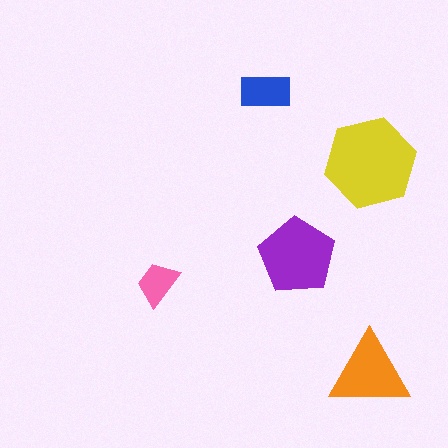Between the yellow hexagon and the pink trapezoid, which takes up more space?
The yellow hexagon.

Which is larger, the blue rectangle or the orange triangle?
The orange triangle.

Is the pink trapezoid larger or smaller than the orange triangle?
Smaller.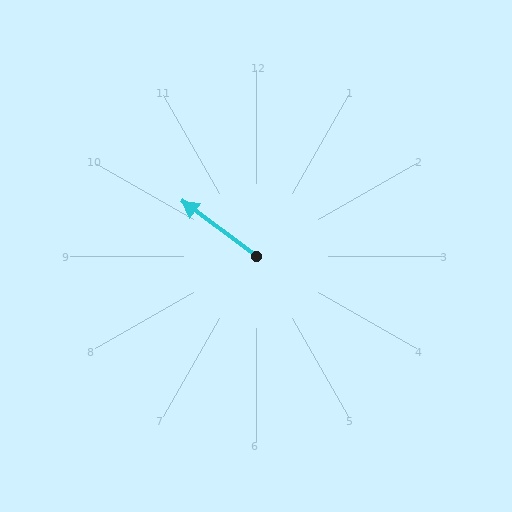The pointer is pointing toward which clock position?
Roughly 10 o'clock.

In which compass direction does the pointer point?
Northwest.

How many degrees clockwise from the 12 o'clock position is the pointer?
Approximately 306 degrees.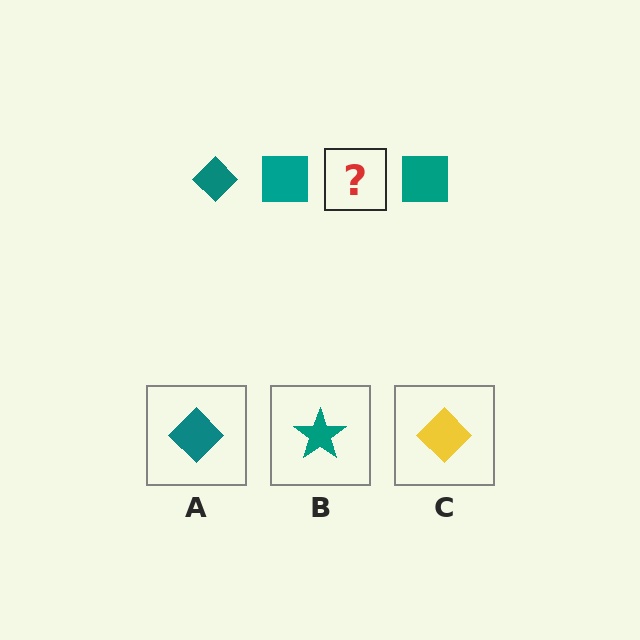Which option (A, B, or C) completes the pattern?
A.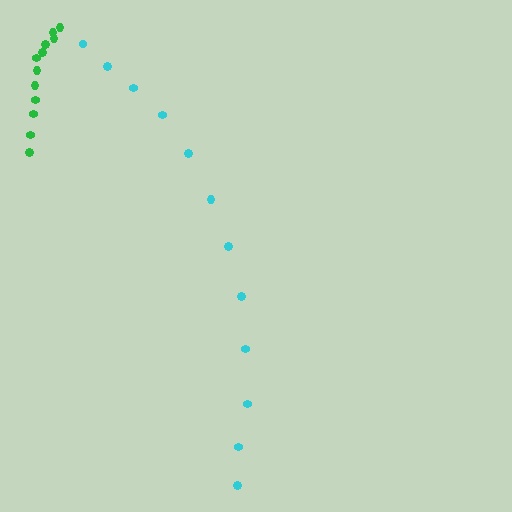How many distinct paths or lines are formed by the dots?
There are 2 distinct paths.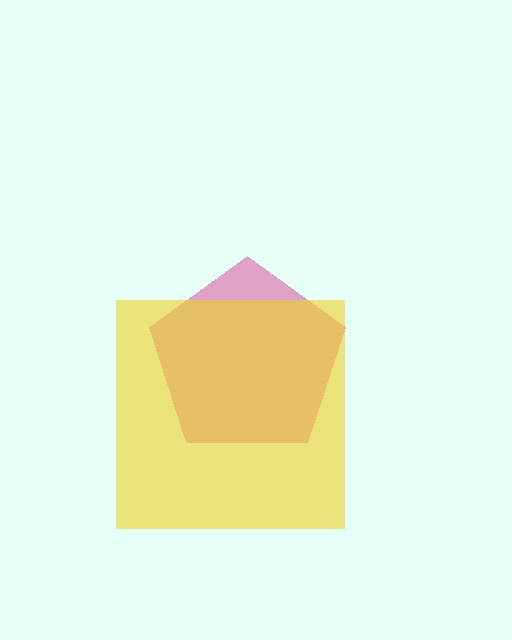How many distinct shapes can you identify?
There are 2 distinct shapes: a magenta pentagon, a yellow square.